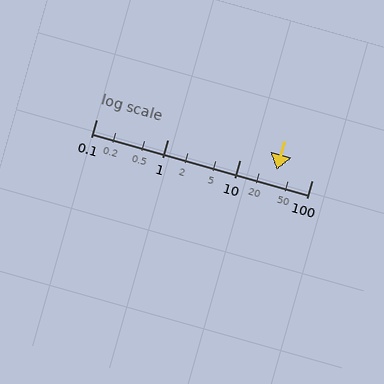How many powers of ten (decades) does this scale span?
The scale spans 3 decades, from 0.1 to 100.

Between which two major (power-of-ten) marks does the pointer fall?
The pointer is between 10 and 100.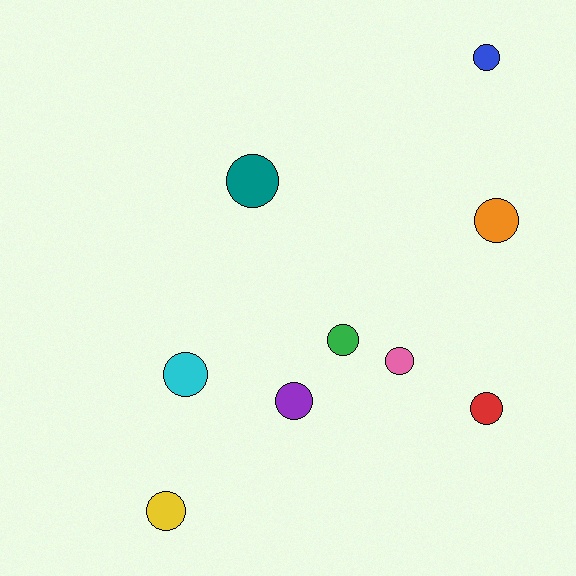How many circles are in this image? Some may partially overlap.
There are 9 circles.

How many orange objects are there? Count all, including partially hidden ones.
There is 1 orange object.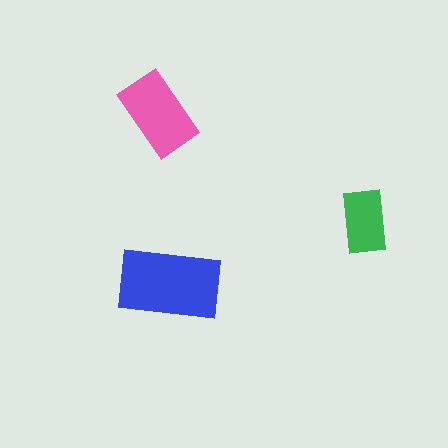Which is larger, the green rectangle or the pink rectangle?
The pink one.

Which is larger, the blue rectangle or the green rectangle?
The blue one.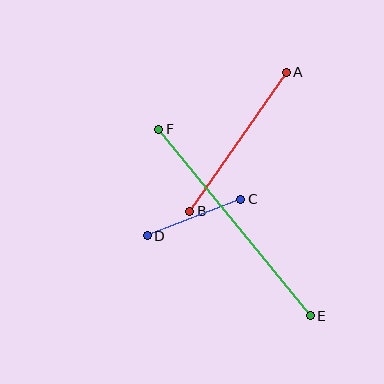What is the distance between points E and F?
The distance is approximately 240 pixels.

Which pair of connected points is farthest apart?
Points E and F are farthest apart.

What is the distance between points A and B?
The distance is approximately 169 pixels.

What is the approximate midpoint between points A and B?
The midpoint is at approximately (238, 142) pixels.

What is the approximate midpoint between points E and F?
The midpoint is at approximately (234, 223) pixels.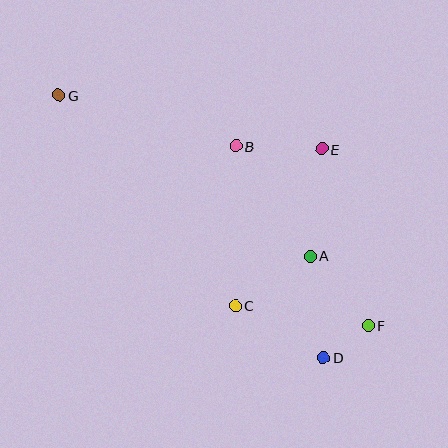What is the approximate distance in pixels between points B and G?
The distance between B and G is approximately 184 pixels.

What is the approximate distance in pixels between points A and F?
The distance between A and F is approximately 90 pixels.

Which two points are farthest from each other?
Points F and G are farthest from each other.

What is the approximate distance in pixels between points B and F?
The distance between B and F is approximately 223 pixels.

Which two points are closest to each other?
Points D and F are closest to each other.